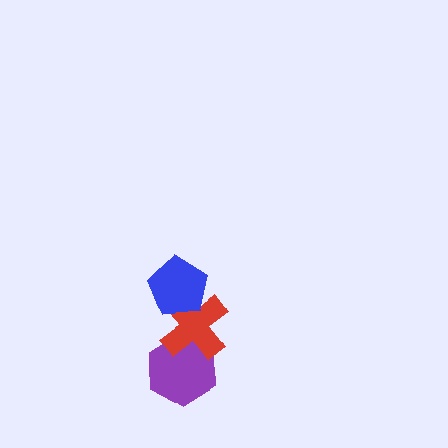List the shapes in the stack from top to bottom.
From top to bottom: the blue pentagon, the red cross, the purple hexagon.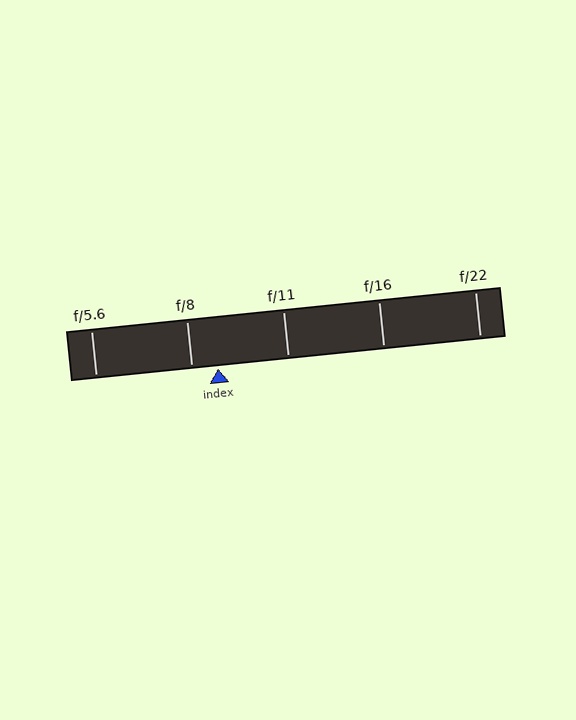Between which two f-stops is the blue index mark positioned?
The index mark is between f/8 and f/11.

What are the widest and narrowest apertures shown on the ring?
The widest aperture shown is f/5.6 and the narrowest is f/22.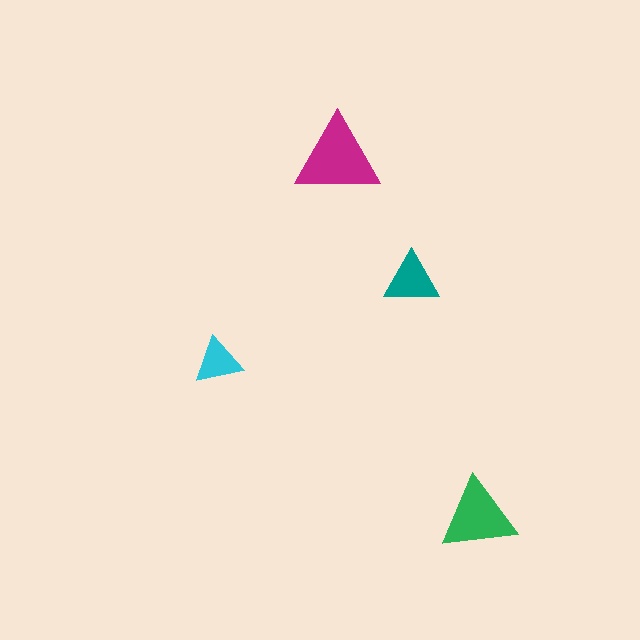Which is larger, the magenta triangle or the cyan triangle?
The magenta one.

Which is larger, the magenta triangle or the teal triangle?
The magenta one.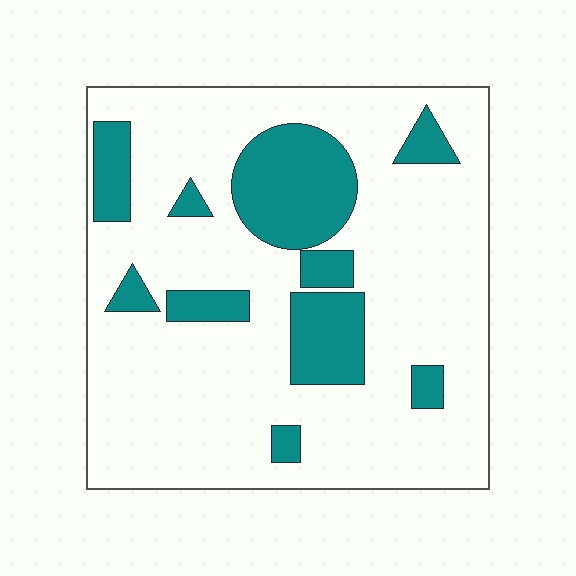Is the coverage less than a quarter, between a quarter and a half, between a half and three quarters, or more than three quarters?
Less than a quarter.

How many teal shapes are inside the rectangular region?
10.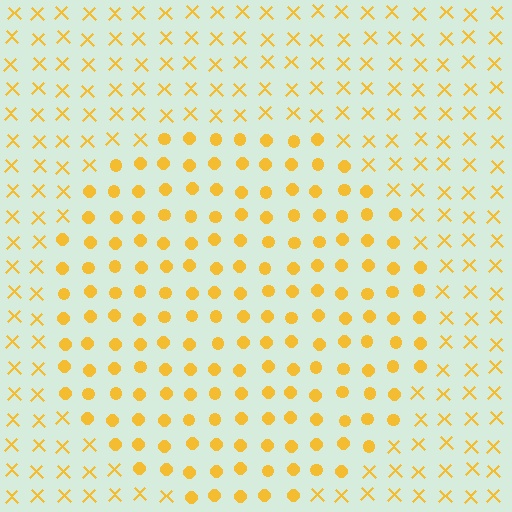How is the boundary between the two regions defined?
The boundary is defined by a change in element shape: circles inside vs. X marks outside. All elements share the same color and spacing.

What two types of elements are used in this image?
The image uses circles inside the circle region and X marks outside it.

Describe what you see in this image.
The image is filled with small yellow elements arranged in a uniform grid. A circle-shaped region contains circles, while the surrounding area contains X marks. The boundary is defined purely by the change in element shape.